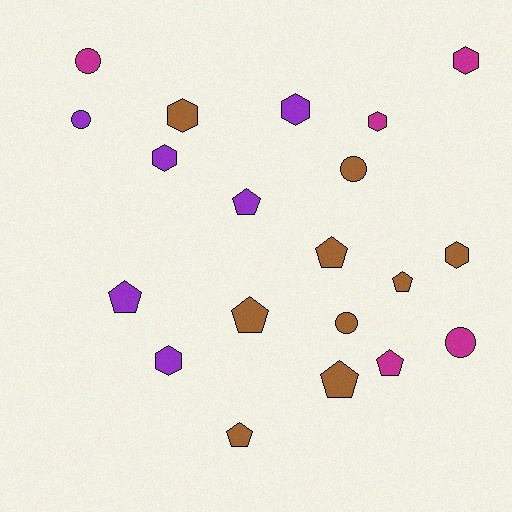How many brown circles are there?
There are 2 brown circles.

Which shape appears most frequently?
Pentagon, with 8 objects.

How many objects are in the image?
There are 20 objects.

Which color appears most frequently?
Brown, with 9 objects.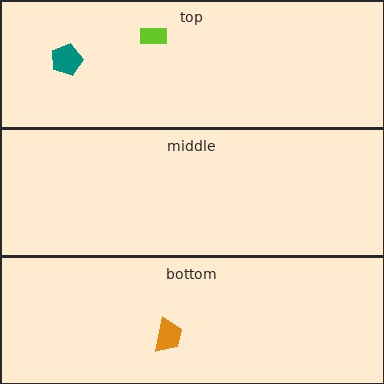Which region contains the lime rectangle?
The top region.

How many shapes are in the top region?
2.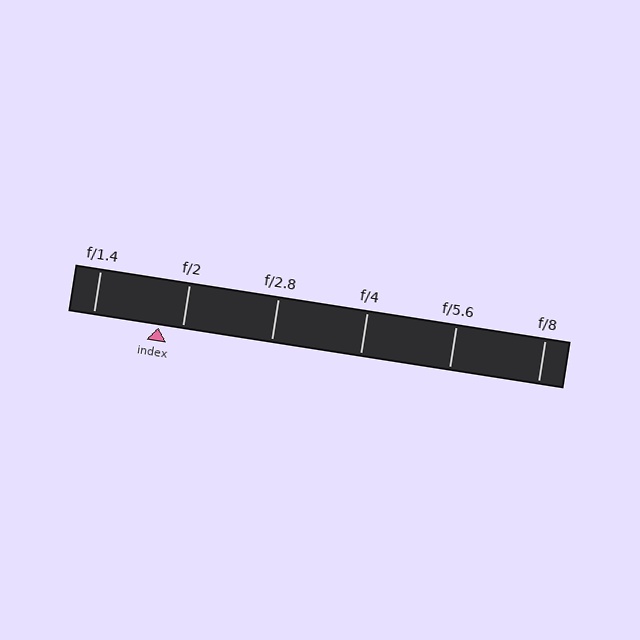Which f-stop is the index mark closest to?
The index mark is closest to f/2.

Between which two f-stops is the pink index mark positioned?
The index mark is between f/1.4 and f/2.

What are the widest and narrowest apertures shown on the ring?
The widest aperture shown is f/1.4 and the narrowest is f/8.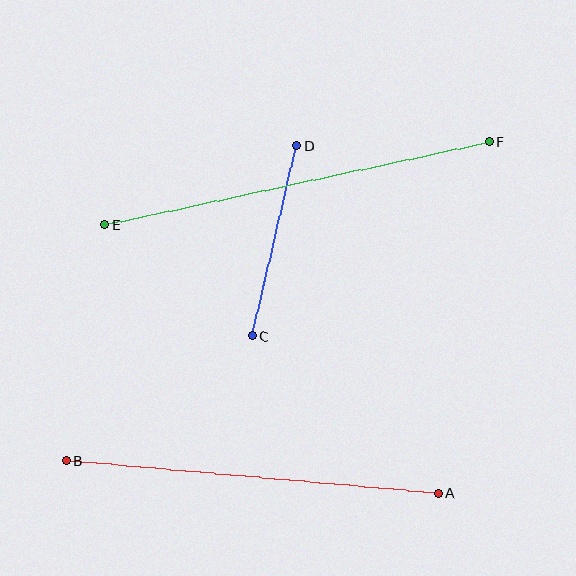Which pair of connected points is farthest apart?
Points E and F are farthest apart.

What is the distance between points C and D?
The distance is approximately 195 pixels.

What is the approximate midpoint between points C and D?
The midpoint is at approximately (274, 241) pixels.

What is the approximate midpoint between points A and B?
The midpoint is at approximately (252, 477) pixels.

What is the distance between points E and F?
The distance is approximately 394 pixels.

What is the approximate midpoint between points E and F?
The midpoint is at approximately (297, 183) pixels.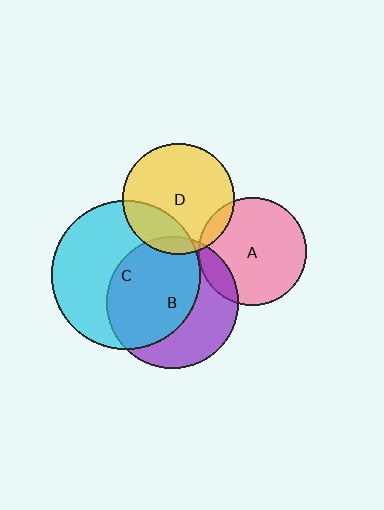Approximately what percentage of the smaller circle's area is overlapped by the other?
Approximately 10%.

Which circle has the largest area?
Circle C (cyan).